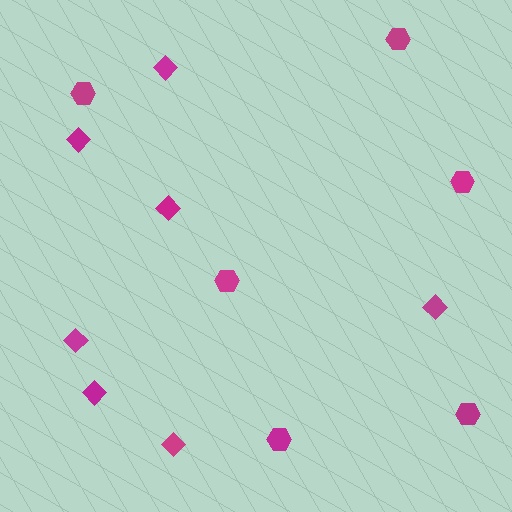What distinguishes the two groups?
There are 2 groups: one group of hexagons (6) and one group of diamonds (7).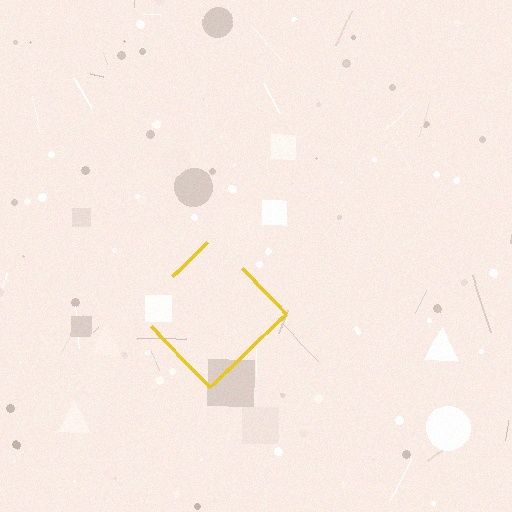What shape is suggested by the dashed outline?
The dashed outline suggests a diamond.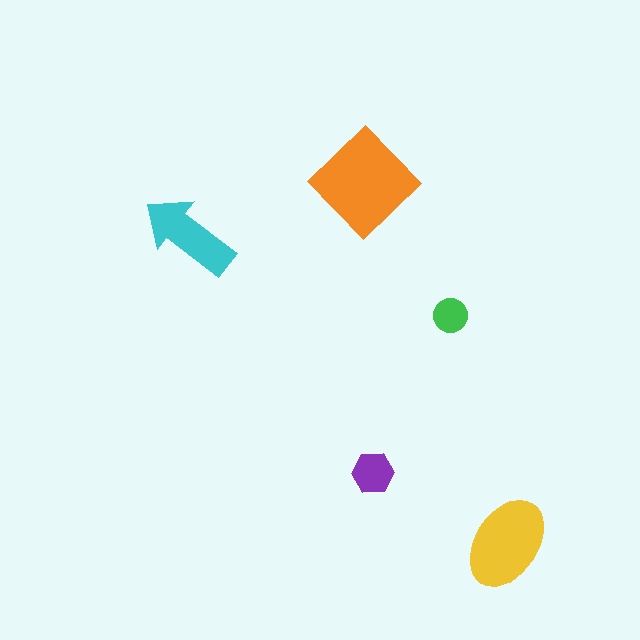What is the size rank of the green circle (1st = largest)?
5th.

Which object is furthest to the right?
The yellow ellipse is rightmost.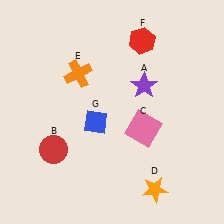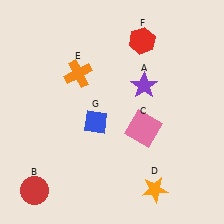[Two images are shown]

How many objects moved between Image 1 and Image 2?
1 object moved between the two images.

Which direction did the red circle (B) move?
The red circle (B) moved down.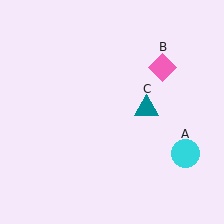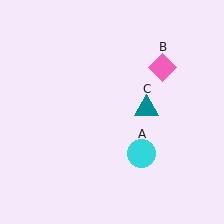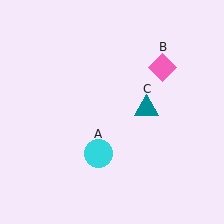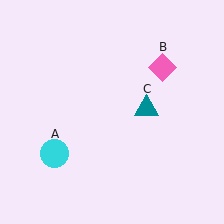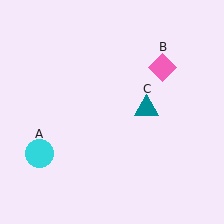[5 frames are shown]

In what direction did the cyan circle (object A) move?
The cyan circle (object A) moved left.